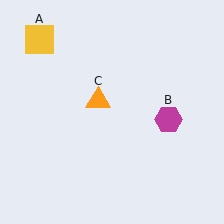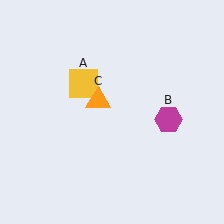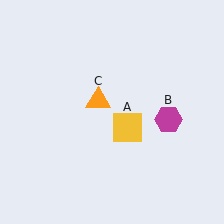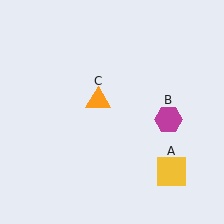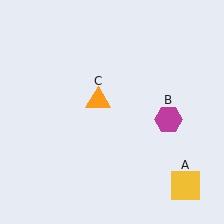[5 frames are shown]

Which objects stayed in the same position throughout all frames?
Magenta hexagon (object B) and orange triangle (object C) remained stationary.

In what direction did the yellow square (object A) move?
The yellow square (object A) moved down and to the right.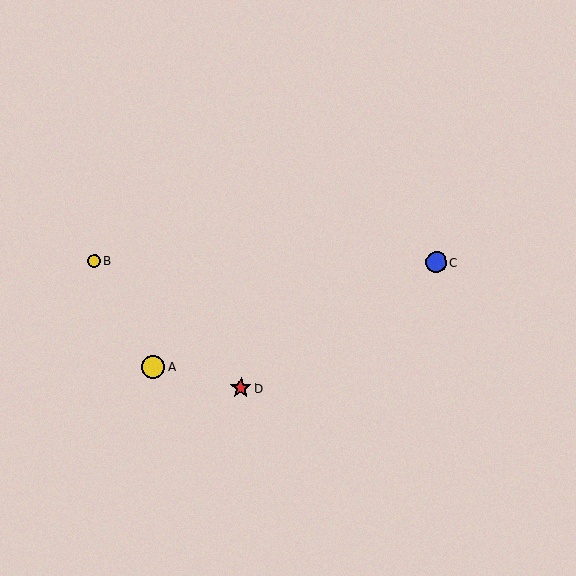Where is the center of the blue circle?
The center of the blue circle is at (436, 262).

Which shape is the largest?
The yellow circle (labeled A) is the largest.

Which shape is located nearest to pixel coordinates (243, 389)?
The red star (labeled D) at (241, 388) is nearest to that location.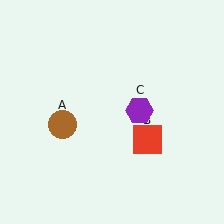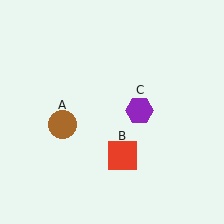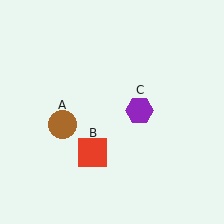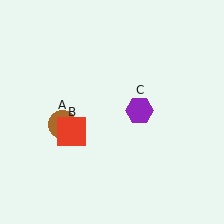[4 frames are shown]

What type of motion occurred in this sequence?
The red square (object B) rotated clockwise around the center of the scene.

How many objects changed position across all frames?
1 object changed position: red square (object B).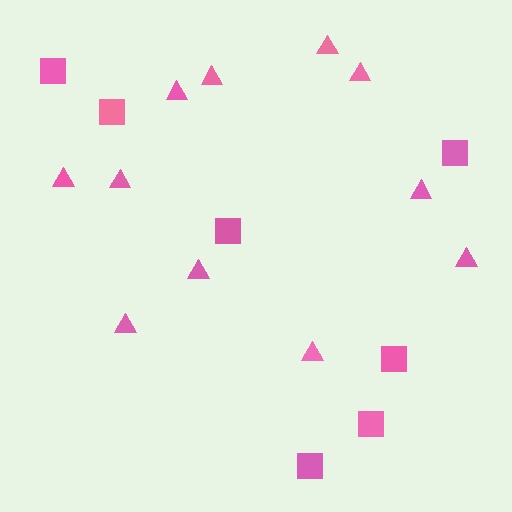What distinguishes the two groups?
There are 2 groups: one group of squares (7) and one group of triangles (11).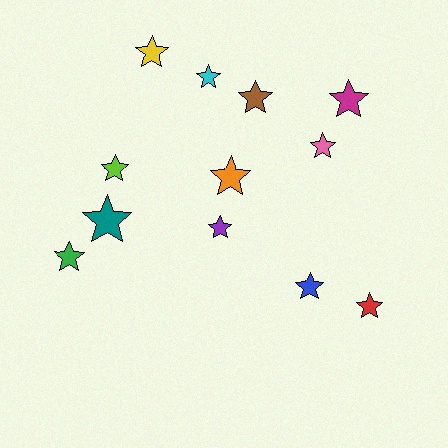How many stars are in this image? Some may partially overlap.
There are 12 stars.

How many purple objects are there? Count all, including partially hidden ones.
There is 1 purple object.